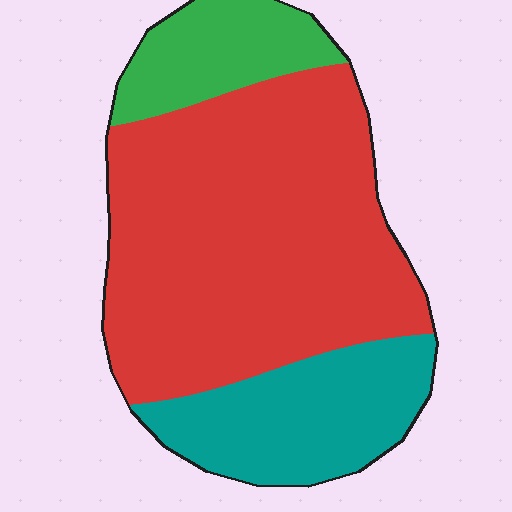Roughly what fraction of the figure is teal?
Teal covers 23% of the figure.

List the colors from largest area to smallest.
From largest to smallest: red, teal, green.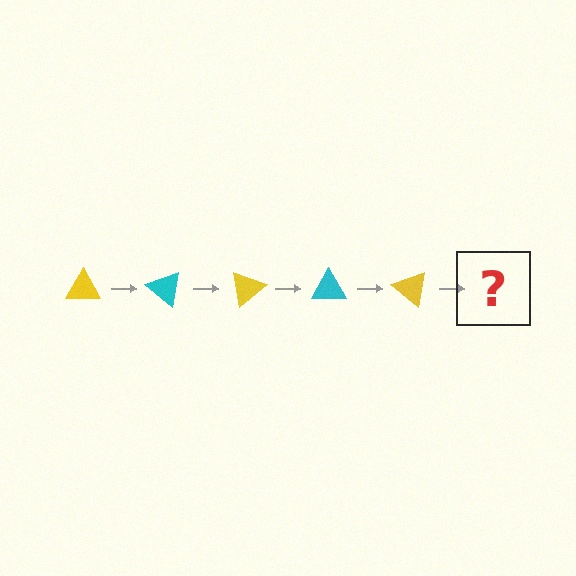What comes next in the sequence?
The next element should be a cyan triangle, rotated 200 degrees from the start.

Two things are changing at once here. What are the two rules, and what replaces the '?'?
The two rules are that it rotates 40 degrees each step and the color cycles through yellow and cyan. The '?' should be a cyan triangle, rotated 200 degrees from the start.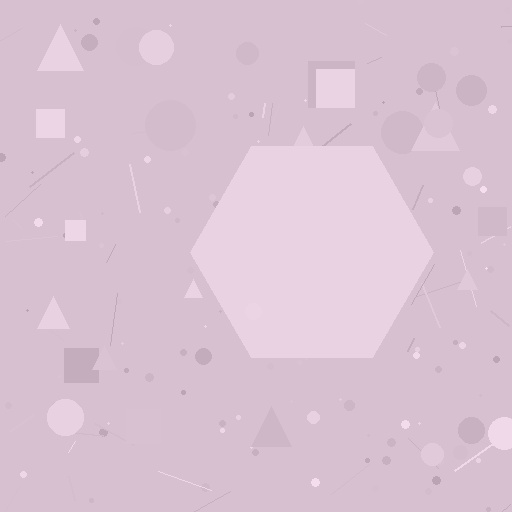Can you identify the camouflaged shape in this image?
The camouflaged shape is a hexagon.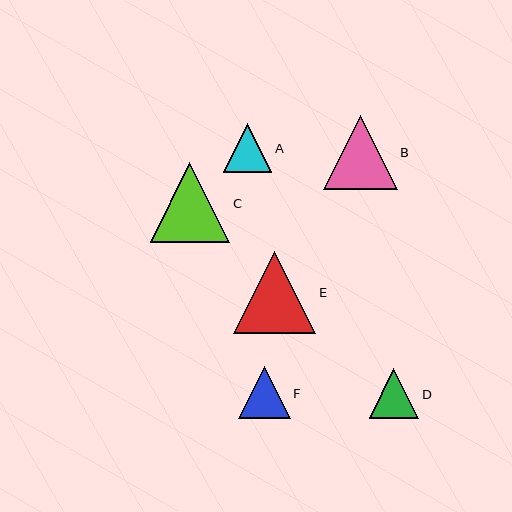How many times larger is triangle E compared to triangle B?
Triangle E is approximately 1.1 times the size of triangle B.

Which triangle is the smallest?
Triangle A is the smallest with a size of approximately 48 pixels.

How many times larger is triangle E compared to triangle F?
Triangle E is approximately 1.6 times the size of triangle F.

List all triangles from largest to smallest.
From largest to smallest: E, C, B, F, D, A.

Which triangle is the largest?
Triangle E is the largest with a size of approximately 82 pixels.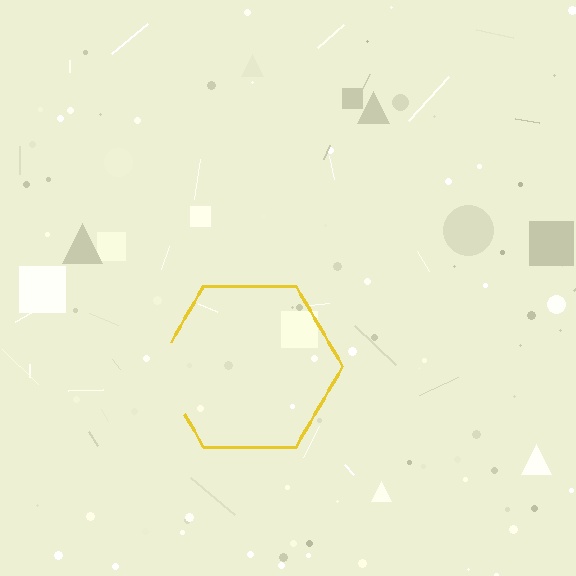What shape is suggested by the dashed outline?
The dashed outline suggests a hexagon.